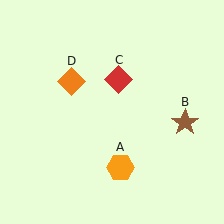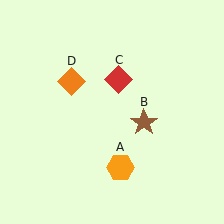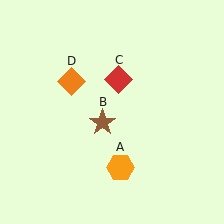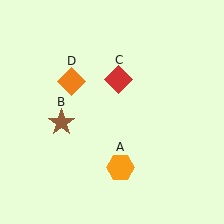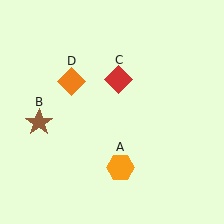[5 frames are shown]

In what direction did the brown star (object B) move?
The brown star (object B) moved left.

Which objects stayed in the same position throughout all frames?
Orange hexagon (object A) and red diamond (object C) and orange diamond (object D) remained stationary.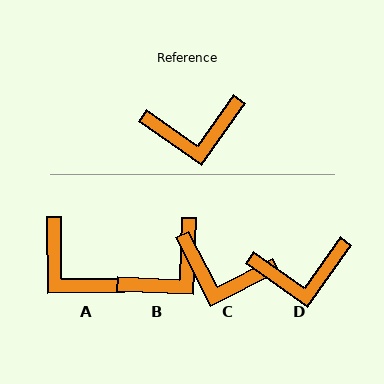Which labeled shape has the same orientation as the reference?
D.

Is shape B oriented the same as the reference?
No, it is off by about 33 degrees.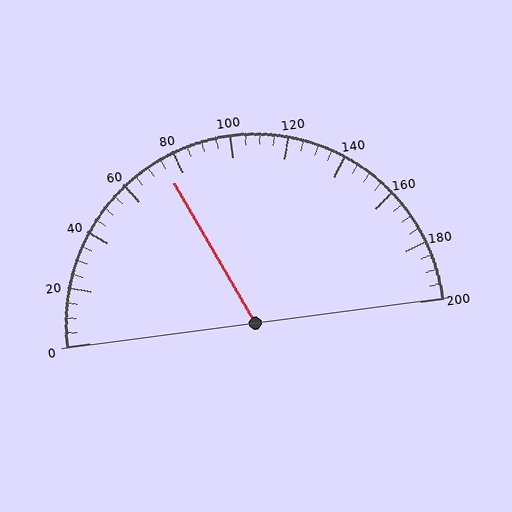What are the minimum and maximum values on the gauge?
The gauge ranges from 0 to 200.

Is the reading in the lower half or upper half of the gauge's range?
The reading is in the lower half of the range (0 to 200).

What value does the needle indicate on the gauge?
The needle indicates approximately 75.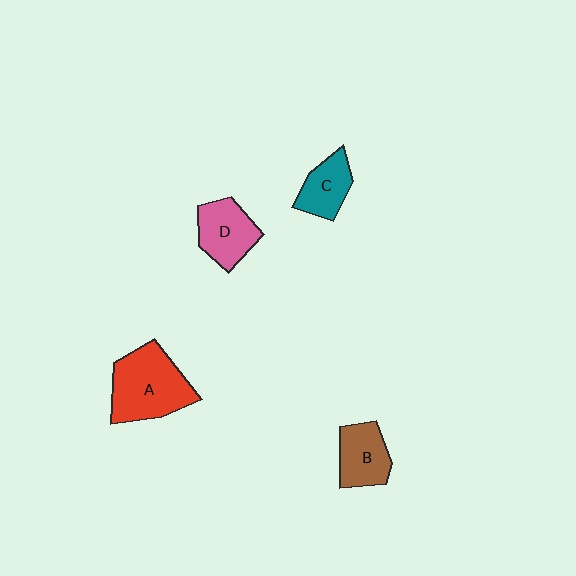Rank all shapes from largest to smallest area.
From largest to smallest: A (red), D (pink), B (brown), C (teal).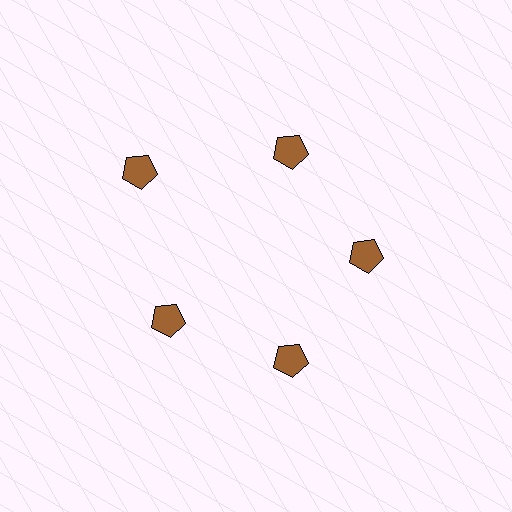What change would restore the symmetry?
The symmetry would be restored by moving it inward, back onto the ring so that all 5 pentagons sit at equal angles and equal distance from the center.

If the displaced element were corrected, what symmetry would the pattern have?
It would have 5-fold rotational symmetry — the pattern would map onto itself every 72 degrees.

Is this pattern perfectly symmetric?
No. The 5 brown pentagons are arranged in a ring, but one element near the 10 o'clock position is pushed outward from the center, breaking the 5-fold rotational symmetry.